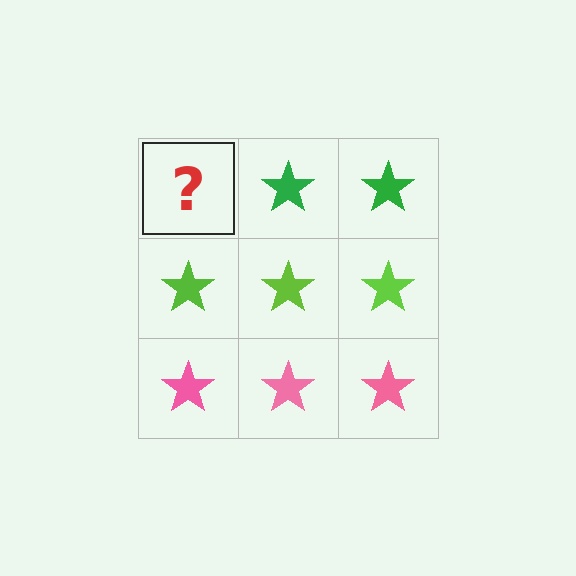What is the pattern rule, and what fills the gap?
The rule is that each row has a consistent color. The gap should be filled with a green star.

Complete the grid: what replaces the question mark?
The question mark should be replaced with a green star.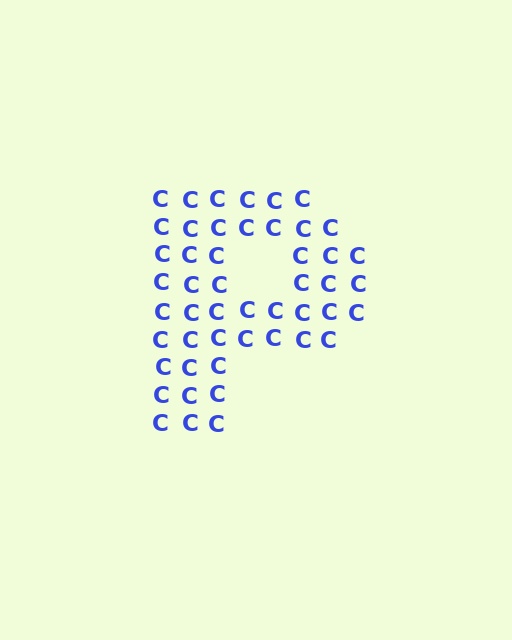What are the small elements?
The small elements are letter C's.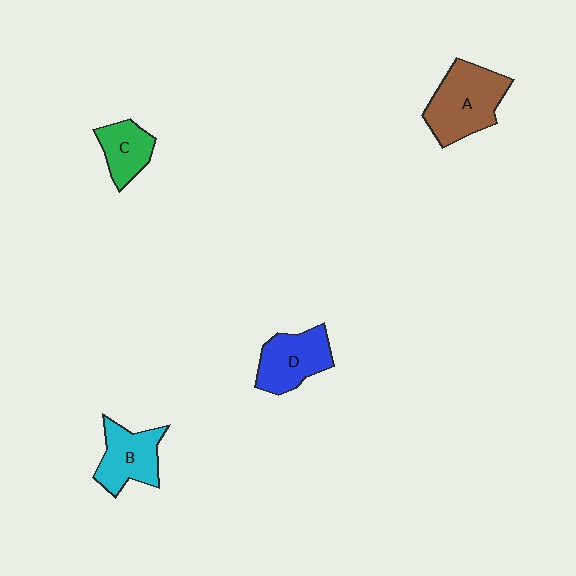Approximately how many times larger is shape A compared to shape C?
Approximately 1.8 times.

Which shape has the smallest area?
Shape C (green).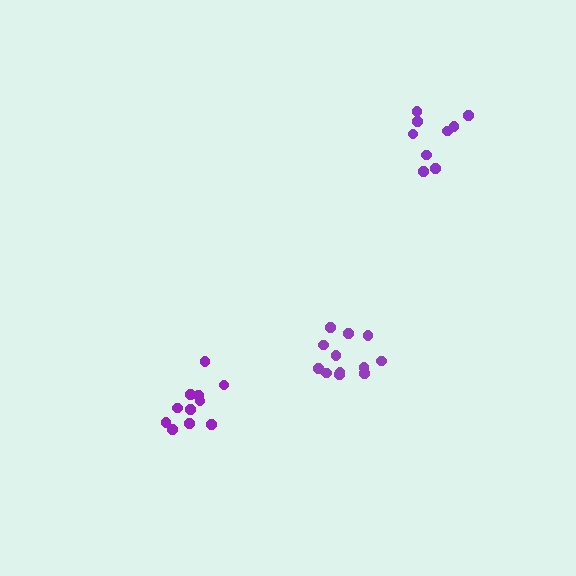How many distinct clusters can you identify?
There are 3 distinct clusters.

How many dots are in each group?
Group 1: 9 dots, Group 2: 12 dots, Group 3: 11 dots (32 total).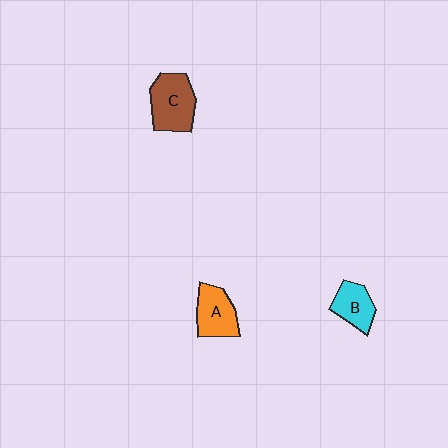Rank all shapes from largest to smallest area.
From largest to smallest: C (brown), A (orange), B (cyan).